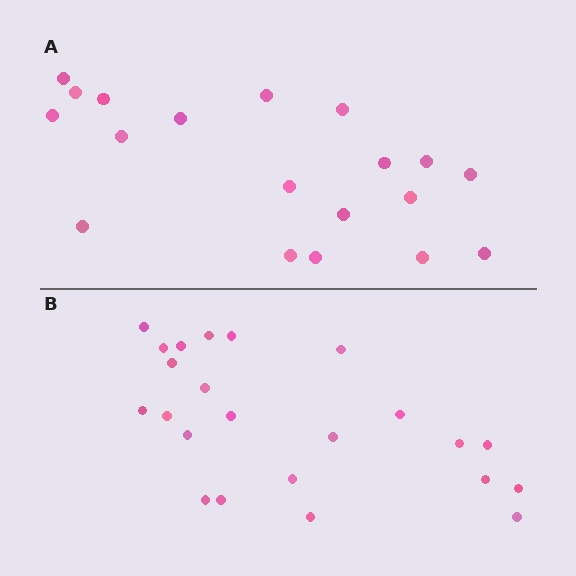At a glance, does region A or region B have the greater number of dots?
Region B (the bottom region) has more dots.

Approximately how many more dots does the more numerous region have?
Region B has about 4 more dots than region A.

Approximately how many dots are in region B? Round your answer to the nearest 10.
About 20 dots. (The exact count is 23, which rounds to 20.)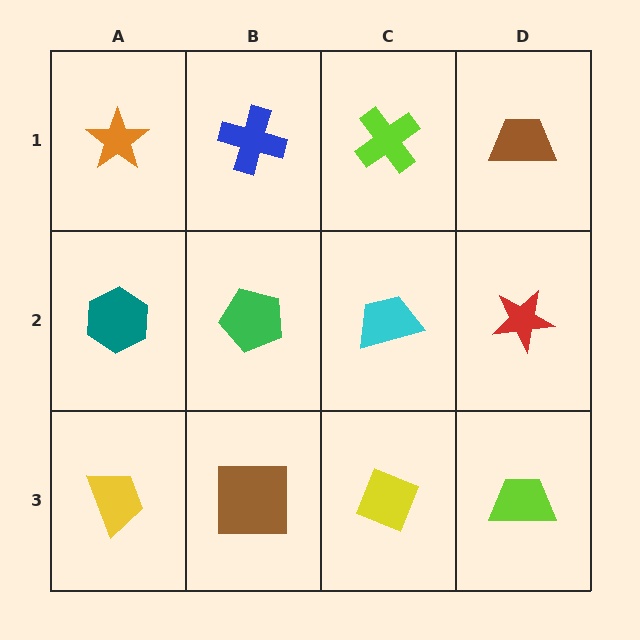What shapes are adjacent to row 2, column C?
A lime cross (row 1, column C), a yellow diamond (row 3, column C), a green pentagon (row 2, column B), a red star (row 2, column D).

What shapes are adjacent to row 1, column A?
A teal hexagon (row 2, column A), a blue cross (row 1, column B).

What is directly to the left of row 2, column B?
A teal hexagon.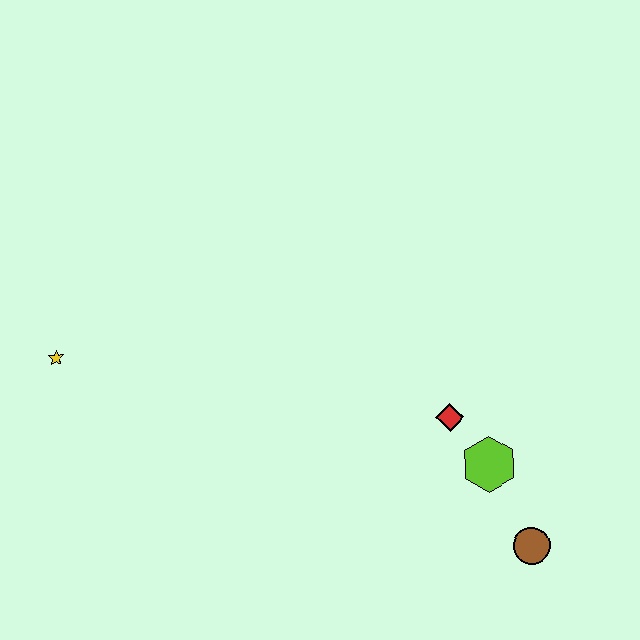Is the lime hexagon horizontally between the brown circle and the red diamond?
Yes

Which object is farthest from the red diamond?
The yellow star is farthest from the red diamond.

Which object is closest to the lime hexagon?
The red diamond is closest to the lime hexagon.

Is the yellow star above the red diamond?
Yes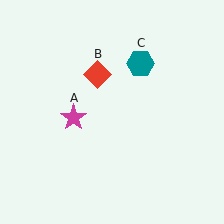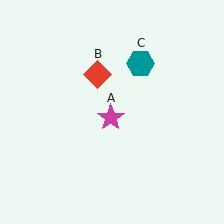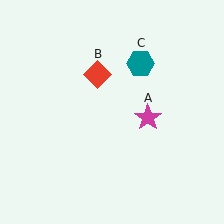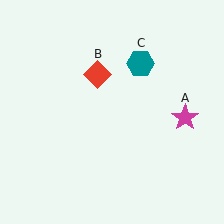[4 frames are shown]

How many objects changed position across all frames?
1 object changed position: magenta star (object A).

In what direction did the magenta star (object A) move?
The magenta star (object A) moved right.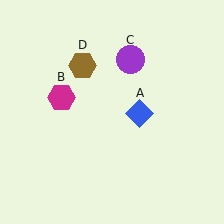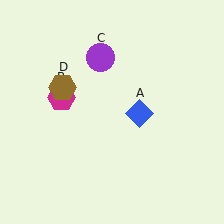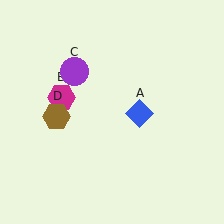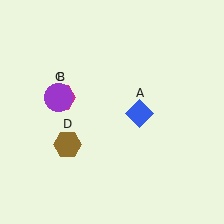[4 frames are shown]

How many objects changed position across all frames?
2 objects changed position: purple circle (object C), brown hexagon (object D).